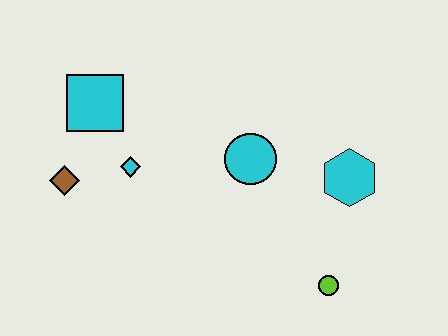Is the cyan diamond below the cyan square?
Yes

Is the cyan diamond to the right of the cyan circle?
No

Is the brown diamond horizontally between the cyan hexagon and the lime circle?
No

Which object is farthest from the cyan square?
The lime circle is farthest from the cyan square.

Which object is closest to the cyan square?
The cyan diamond is closest to the cyan square.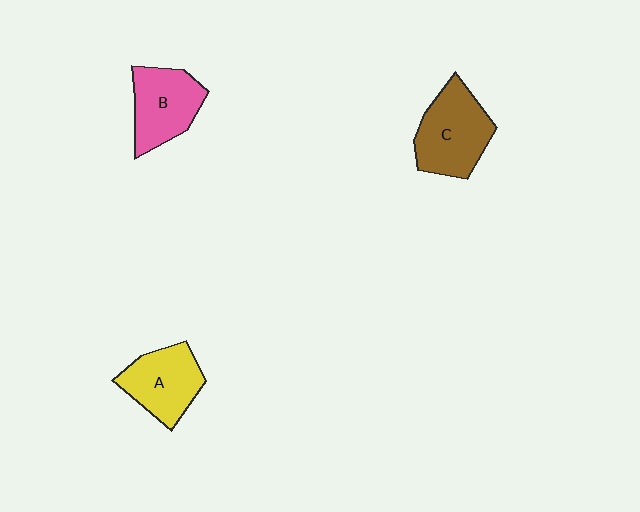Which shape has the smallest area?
Shape A (yellow).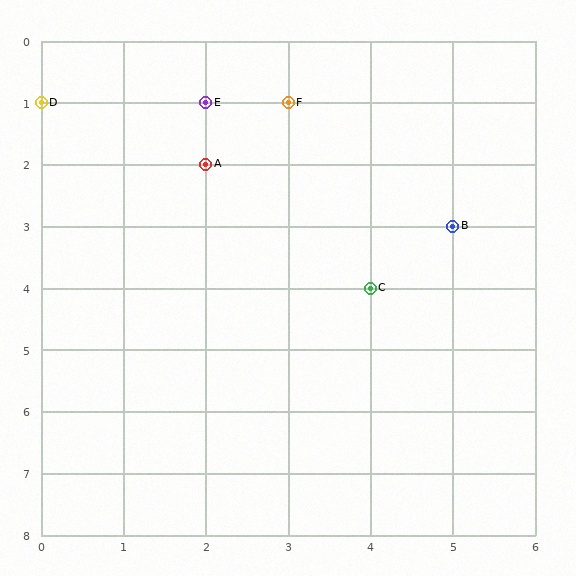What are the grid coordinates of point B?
Point B is at grid coordinates (5, 3).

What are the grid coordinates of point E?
Point E is at grid coordinates (2, 1).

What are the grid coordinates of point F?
Point F is at grid coordinates (3, 1).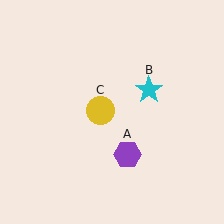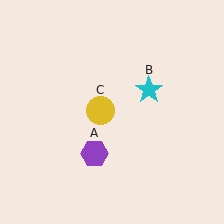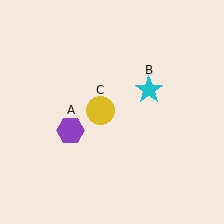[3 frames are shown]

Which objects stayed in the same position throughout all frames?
Cyan star (object B) and yellow circle (object C) remained stationary.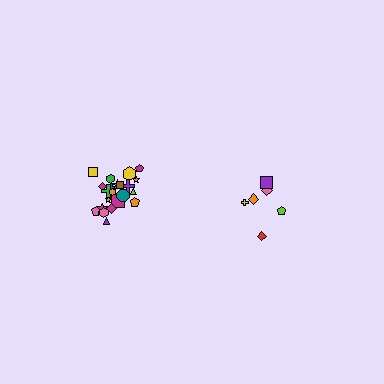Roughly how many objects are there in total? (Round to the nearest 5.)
Roughly 30 objects in total.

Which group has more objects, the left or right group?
The left group.